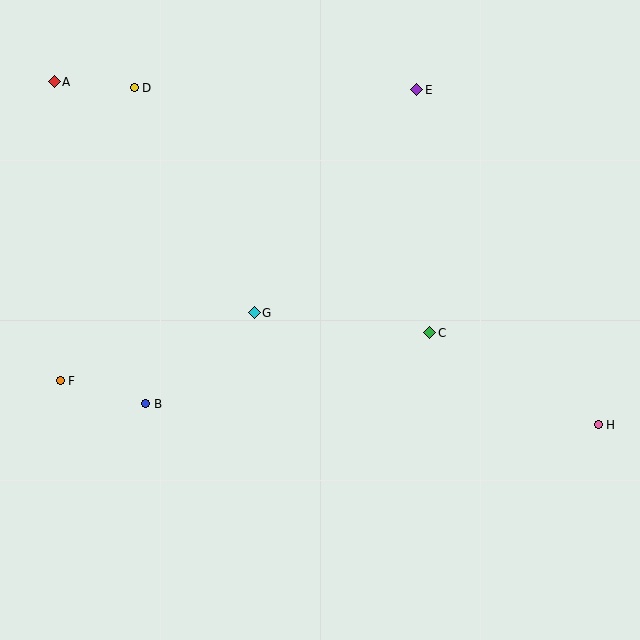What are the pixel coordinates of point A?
Point A is at (54, 82).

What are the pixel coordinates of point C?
Point C is at (430, 333).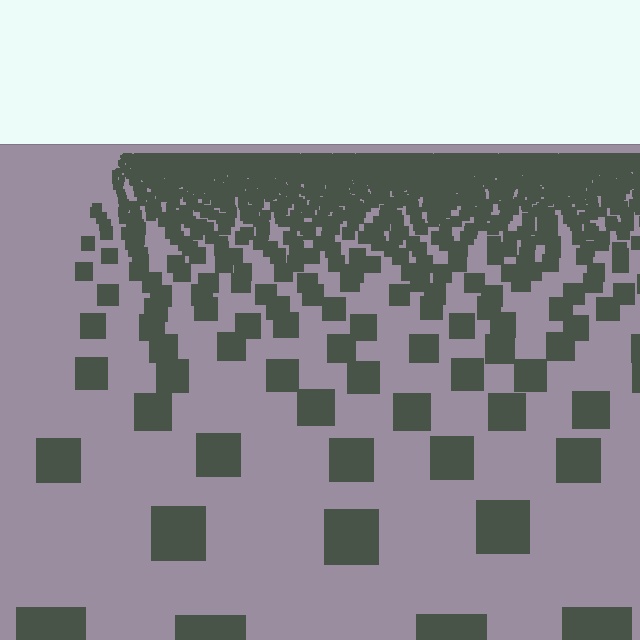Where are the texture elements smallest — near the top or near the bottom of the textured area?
Near the top.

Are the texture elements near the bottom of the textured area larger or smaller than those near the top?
Larger. Near the bottom, elements are closer to the viewer and appear at a bigger on-screen size.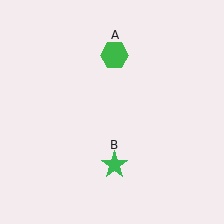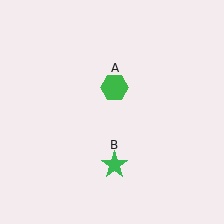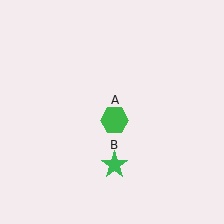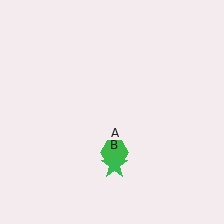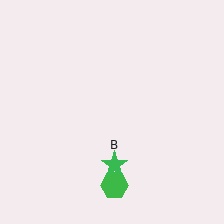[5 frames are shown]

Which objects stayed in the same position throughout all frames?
Green star (object B) remained stationary.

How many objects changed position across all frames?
1 object changed position: green hexagon (object A).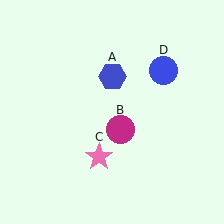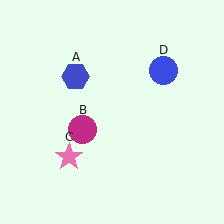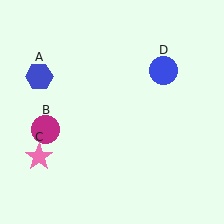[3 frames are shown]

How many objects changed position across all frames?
3 objects changed position: blue hexagon (object A), magenta circle (object B), pink star (object C).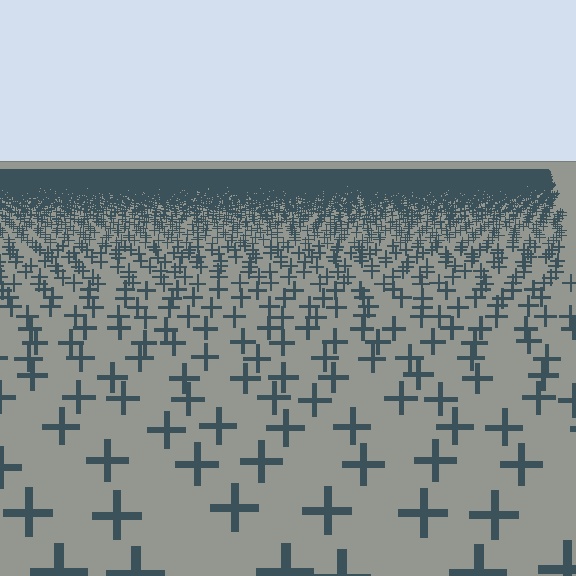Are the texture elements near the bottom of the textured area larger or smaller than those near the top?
Larger. Near the bottom, elements are closer to the viewer and appear at a bigger on-screen size.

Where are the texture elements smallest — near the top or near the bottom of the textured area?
Near the top.